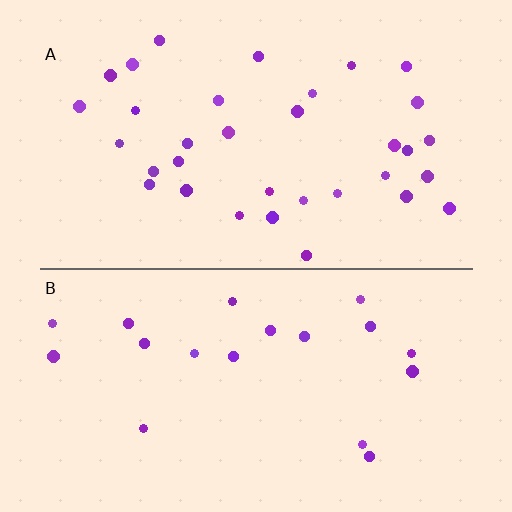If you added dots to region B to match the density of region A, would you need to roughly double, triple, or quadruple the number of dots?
Approximately double.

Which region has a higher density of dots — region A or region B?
A (the top).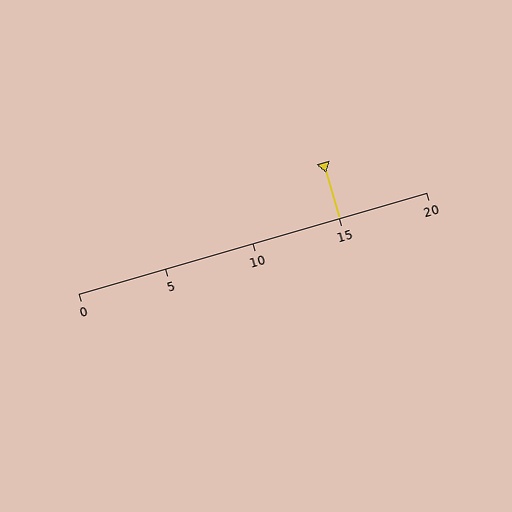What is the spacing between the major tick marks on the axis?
The major ticks are spaced 5 apart.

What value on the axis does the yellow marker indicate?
The marker indicates approximately 15.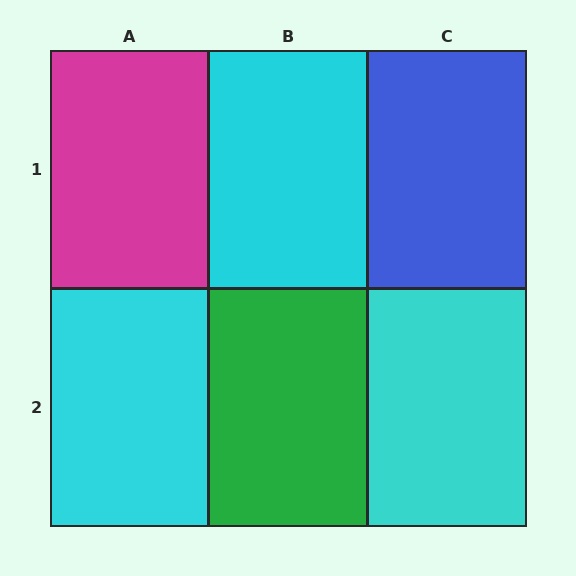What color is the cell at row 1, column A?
Magenta.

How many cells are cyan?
3 cells are cyan.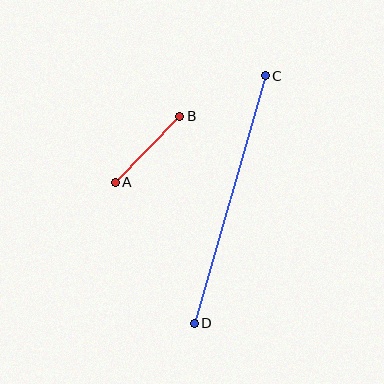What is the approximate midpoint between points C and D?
The midpoint is at approximately (230, 199) pixels.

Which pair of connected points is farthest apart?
Points C and D are farthest apart.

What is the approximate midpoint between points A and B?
The midpoint is at approximately (147, 149) pixels.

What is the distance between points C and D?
The distance is approximately 257 pixels.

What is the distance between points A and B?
The distance is approximately 92 pixels.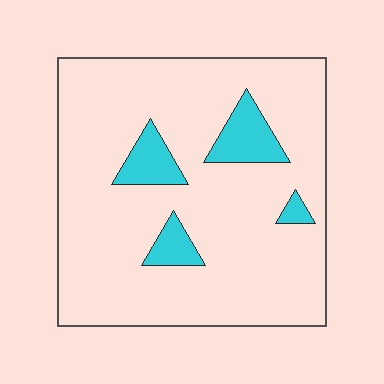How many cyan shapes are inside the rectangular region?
4.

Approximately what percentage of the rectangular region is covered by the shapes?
Approximately 10%.